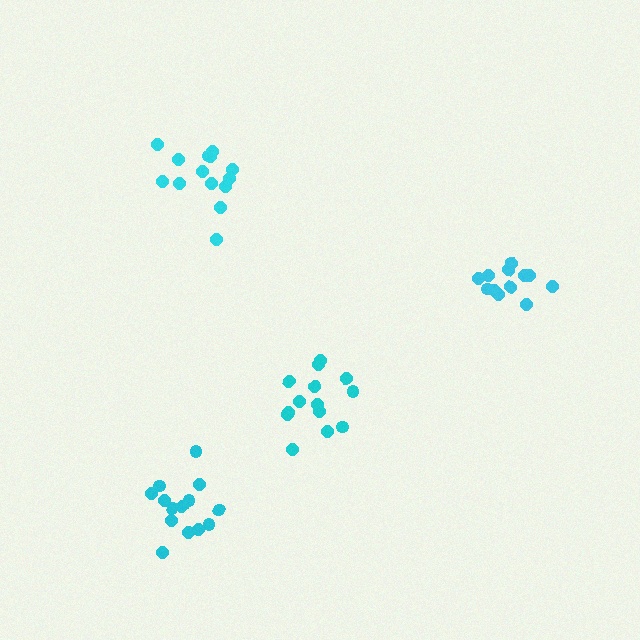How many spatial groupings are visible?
There are 4 spatial groupings.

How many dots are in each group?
Group 1: 14 dots, Group 2: 14 dots, Group 3: 12 dots, Group 4: 14 dots (54 total).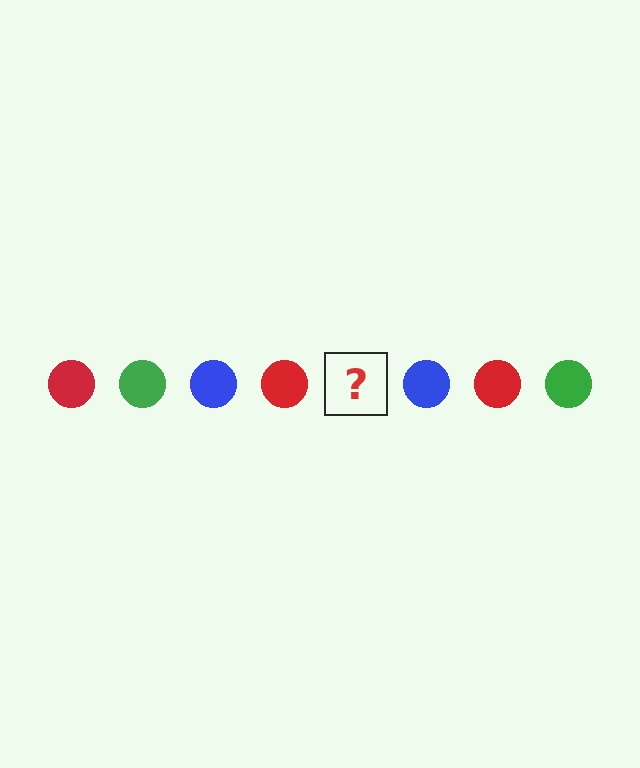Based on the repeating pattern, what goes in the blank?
The blank should be a green circle.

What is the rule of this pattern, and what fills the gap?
The rule is that the pattern cycles through red, green, blue circles. The gap should be filled with a green circle.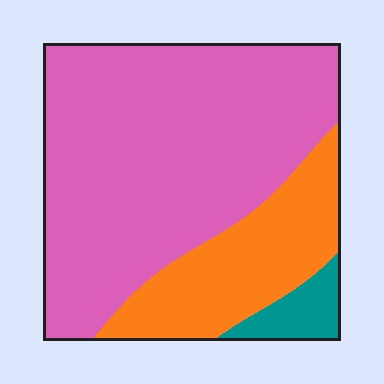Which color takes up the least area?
Teal, at roughly 5%.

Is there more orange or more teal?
Orange.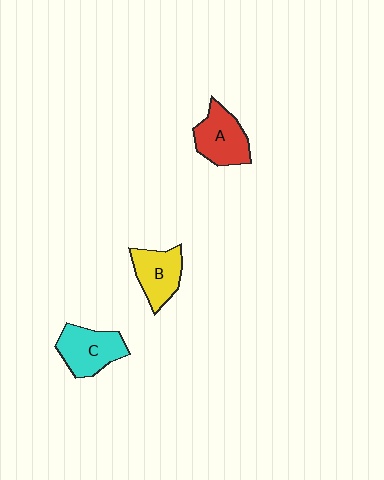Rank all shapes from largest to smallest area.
From largest to smallest: C (cyan), A (red), B (yellow).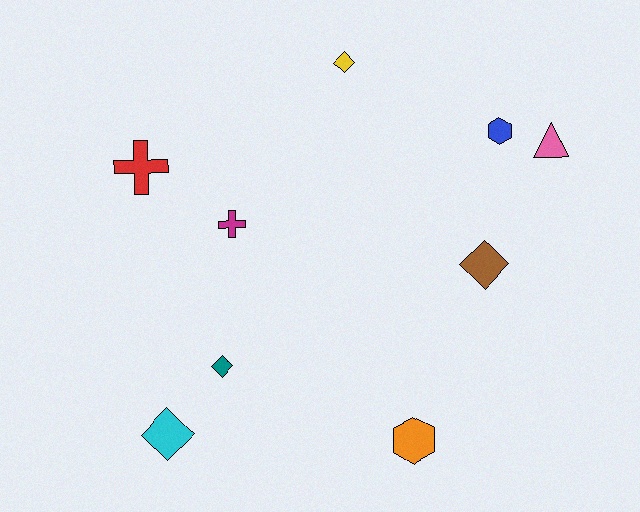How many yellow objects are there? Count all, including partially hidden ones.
There is 1 yellow object.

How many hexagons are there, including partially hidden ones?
There are 2 hexagons.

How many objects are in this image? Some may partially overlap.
There are 9 objects.